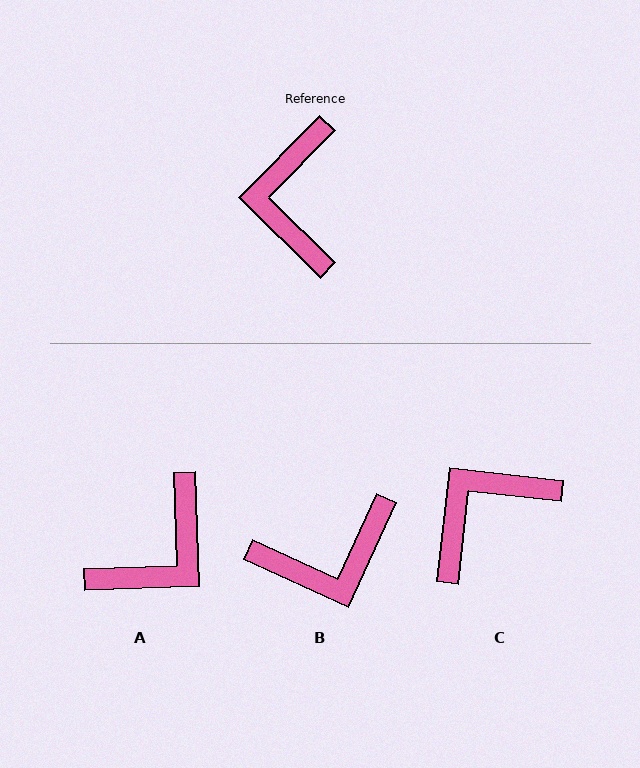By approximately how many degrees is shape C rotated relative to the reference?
Approximately 52 degrees clockwise.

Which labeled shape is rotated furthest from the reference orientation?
A, about 137 degrees away.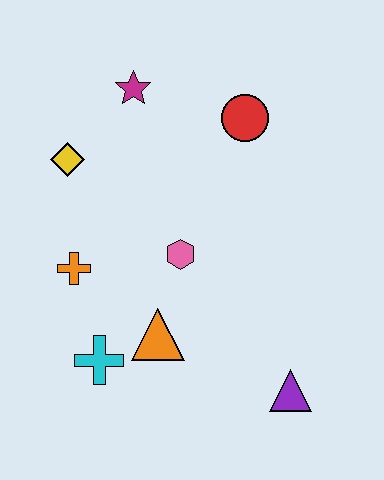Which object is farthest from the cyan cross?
The red circle is farthest from the cyan cross.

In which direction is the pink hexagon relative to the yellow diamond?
The pink hexagon is to the right of the yellow diamond.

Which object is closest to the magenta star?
The yellow diamond is closest to the magenta star.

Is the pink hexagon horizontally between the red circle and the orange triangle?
Yes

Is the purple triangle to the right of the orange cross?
Yes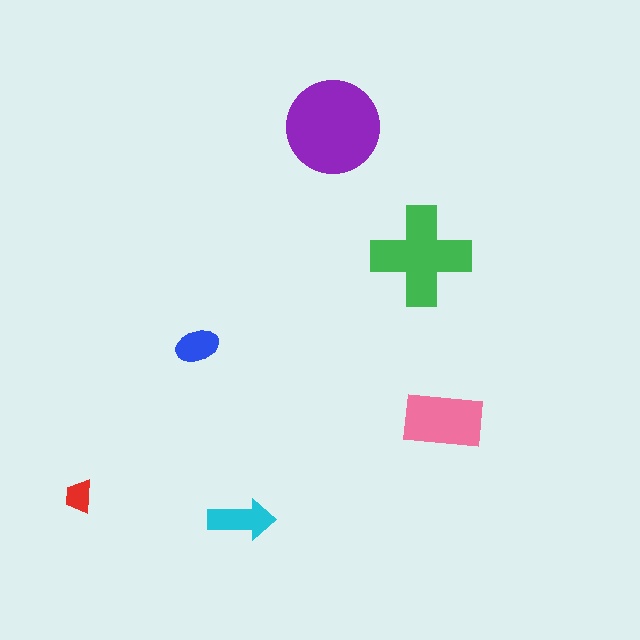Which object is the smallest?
The red trapezoid.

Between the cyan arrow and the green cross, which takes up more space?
The green cross.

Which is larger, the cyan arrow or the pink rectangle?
The pink rectangle.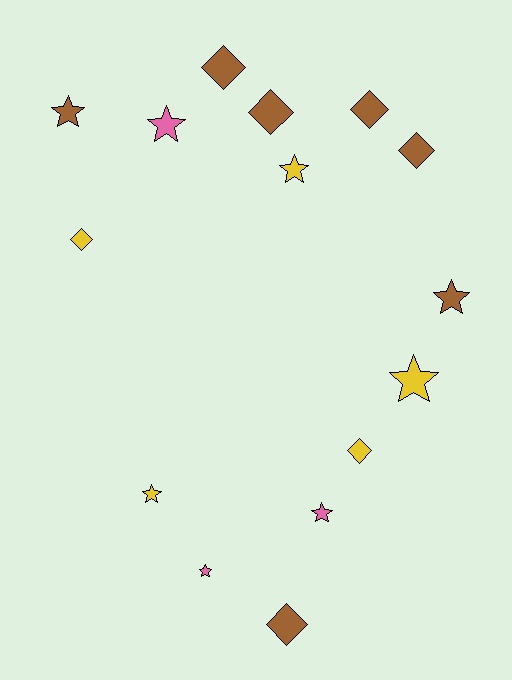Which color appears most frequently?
Brown, with 7 objects.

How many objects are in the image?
There are 15 objects.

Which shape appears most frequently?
Star, with 8 objects.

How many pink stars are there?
There are 3 pink stars.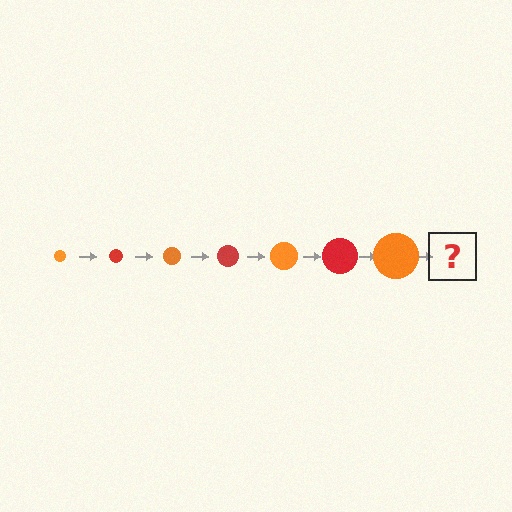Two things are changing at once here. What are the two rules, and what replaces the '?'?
The two rules are that the circle grows larger each step and the color cycles through orange and red. The '?' should be a red circle, larger than the previous one.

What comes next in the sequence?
The next element should be a red circle, larger than the previous one.